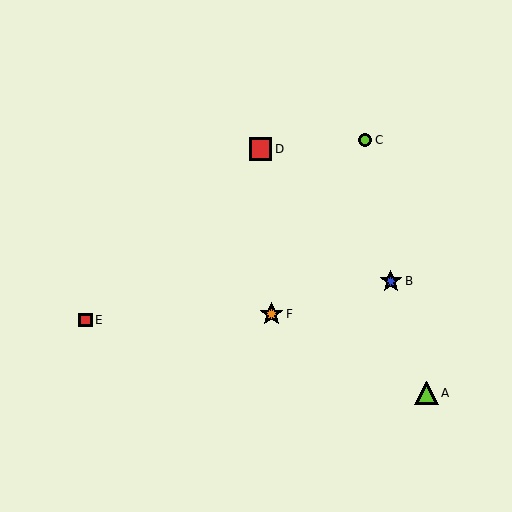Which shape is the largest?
The lime triangle (labeled A) is the largest.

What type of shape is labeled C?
Shape C is a lime circle.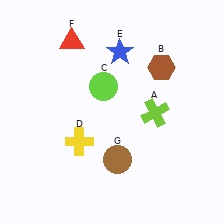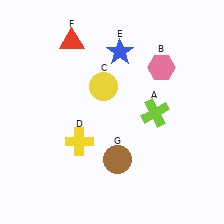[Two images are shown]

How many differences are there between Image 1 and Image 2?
There are 2 differences between the two images.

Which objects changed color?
B changed from brown to pink. C changed from lime to yellow.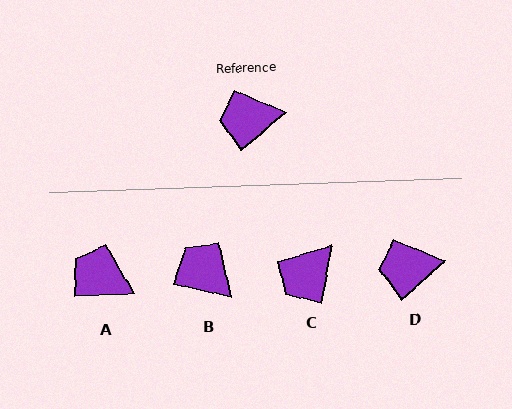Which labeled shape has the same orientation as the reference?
D.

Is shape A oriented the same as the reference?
No, it is off by about 38 degrees.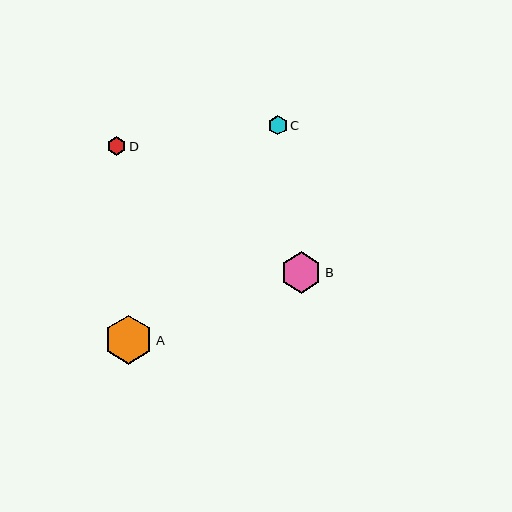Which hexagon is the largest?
Hexagon A is the largest with a size of approximately 49 pixels.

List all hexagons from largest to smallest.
From largest to smallest: A, B, C, D.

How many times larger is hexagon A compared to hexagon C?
Hexagon A is approximately 2.5 times the size of hexagon C.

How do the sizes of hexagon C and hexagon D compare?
Hexagon C and hexagon D are approximately the same size.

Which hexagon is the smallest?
Hexagon D is the smallest with a size of approximately 19 pixels.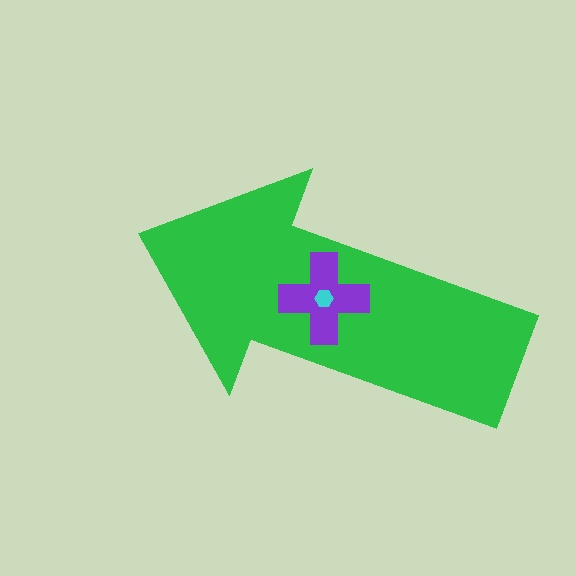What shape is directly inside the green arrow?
The purple cross.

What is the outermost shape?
The green arrow.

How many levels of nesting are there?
3.